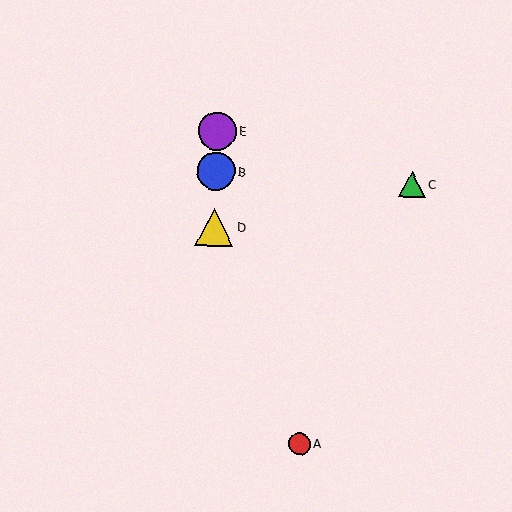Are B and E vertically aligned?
Yes, both are at x≈216.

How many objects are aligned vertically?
3 objects (B, D, E) are aligned vertically.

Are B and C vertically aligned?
No, B is at x≈216 and C is at x≈412.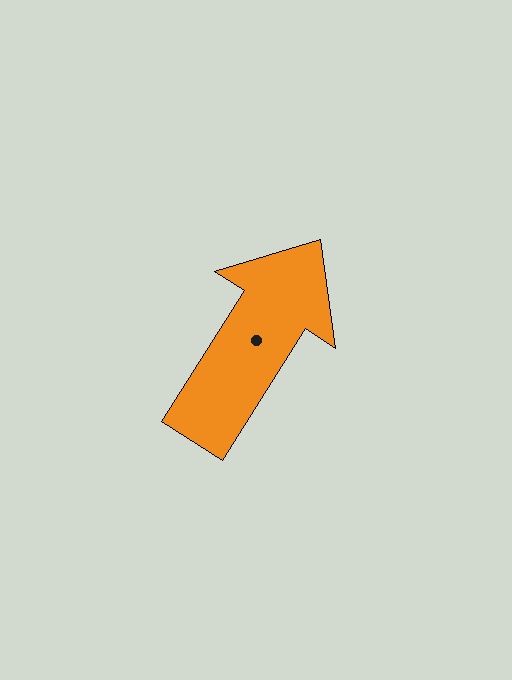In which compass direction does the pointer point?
Northeast.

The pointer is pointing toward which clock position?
Roughly 1 o'clock.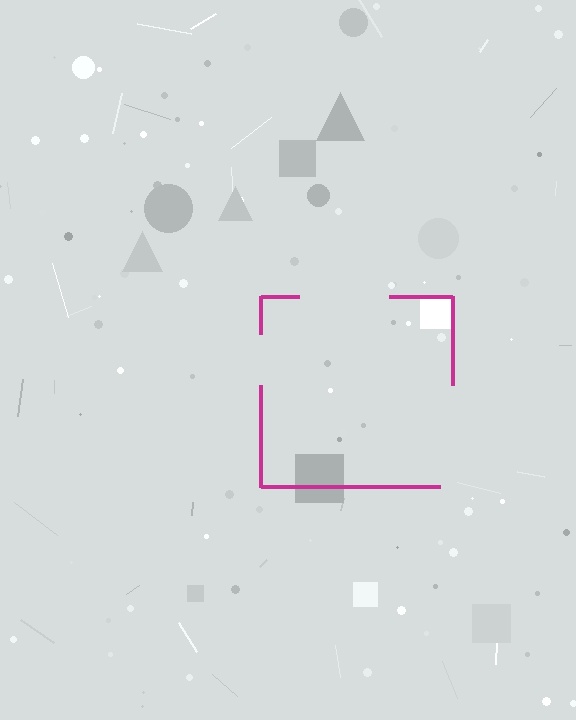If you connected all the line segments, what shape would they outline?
They would outline a square.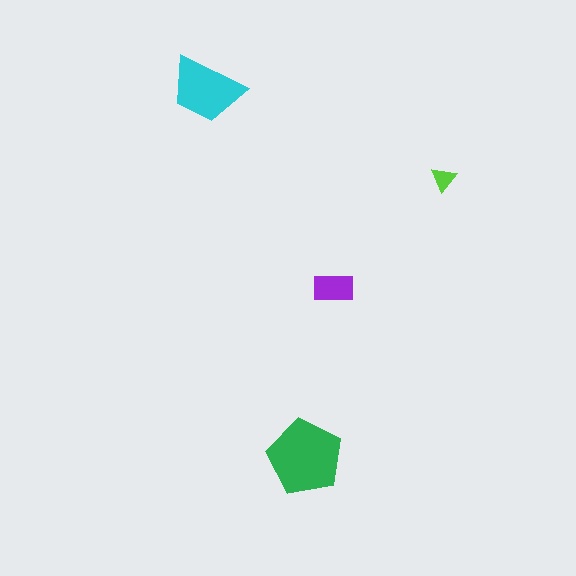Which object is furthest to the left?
The cyan trapezoid is leftmost.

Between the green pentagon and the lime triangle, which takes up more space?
The green pentagon.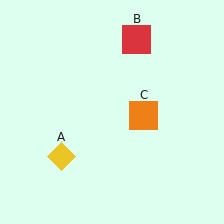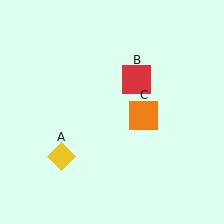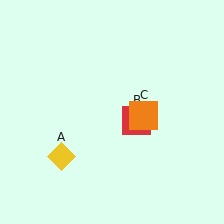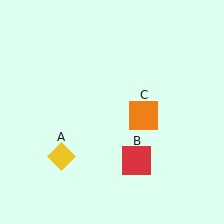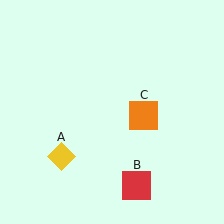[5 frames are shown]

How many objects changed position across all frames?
1 object changed position: red square (object B).